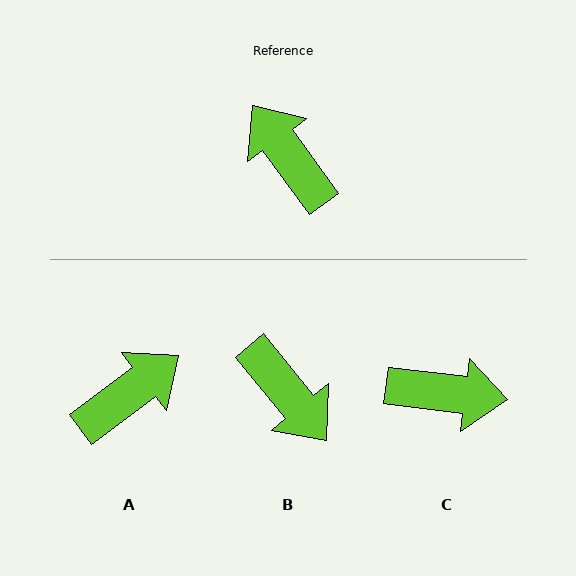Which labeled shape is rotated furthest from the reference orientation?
B, about 177 degrees away.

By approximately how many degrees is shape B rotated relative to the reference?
Approximately 177 degrees clockwise.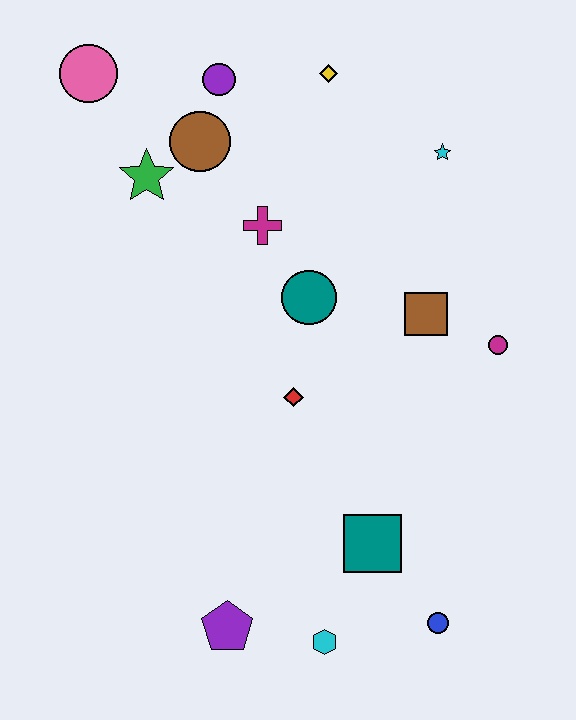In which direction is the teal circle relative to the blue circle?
The teal circle is above the blue circle.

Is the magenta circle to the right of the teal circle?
Yes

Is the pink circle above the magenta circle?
Yes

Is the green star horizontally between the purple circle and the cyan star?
No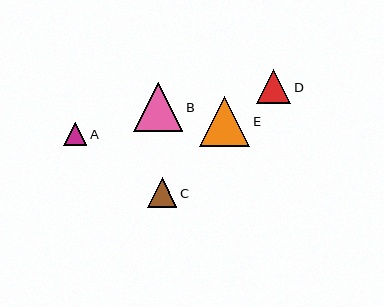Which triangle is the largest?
Triangle E is the largest with a size of approximately 50 pixels.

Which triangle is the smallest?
Triangle A is the smallest with a size of approximately 23 pixels.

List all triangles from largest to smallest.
From largest to smallest: E, B, D, C, A.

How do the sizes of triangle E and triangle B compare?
Triangle E and triangle B are approximately the same size.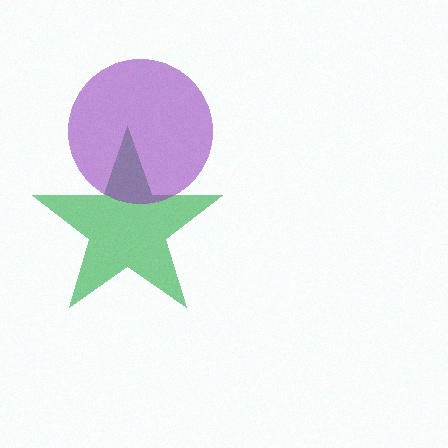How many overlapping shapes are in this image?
There are 2 overlapping shapes in the image.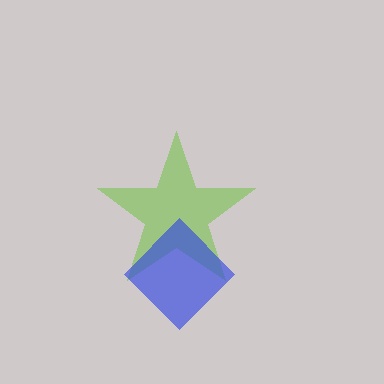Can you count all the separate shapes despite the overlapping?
Yes, there are 2 separate shapes.